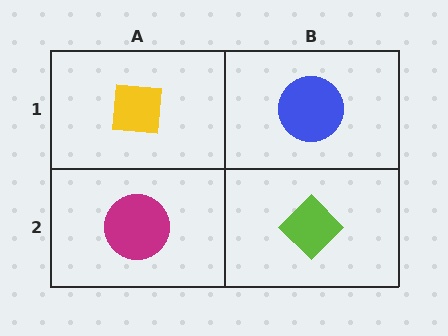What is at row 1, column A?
A yellow square.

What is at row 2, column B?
A lime diamond.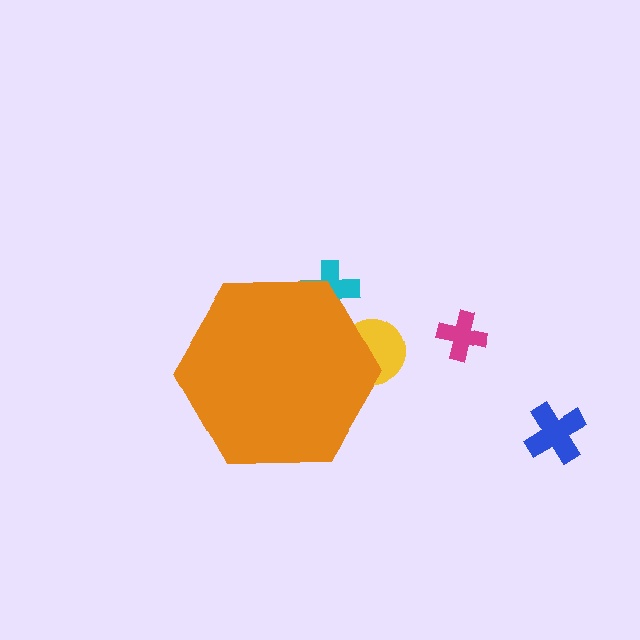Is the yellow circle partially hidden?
Yes, the yellow circle is partially hidden behind the orange hexagon.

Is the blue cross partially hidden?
No, the blue cross is fully visible.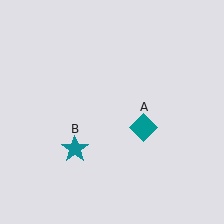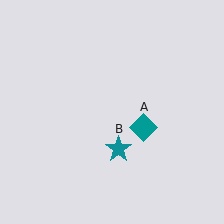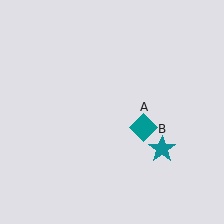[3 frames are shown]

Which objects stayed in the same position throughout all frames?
Teal diamond (object A) remained stationary.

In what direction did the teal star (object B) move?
The teal star (object B) moved right.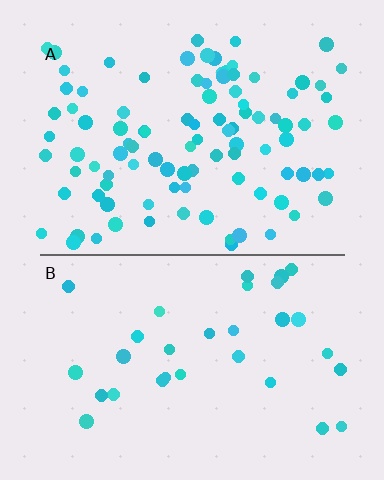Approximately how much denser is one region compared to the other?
Approximately 3.1× — region A over region B.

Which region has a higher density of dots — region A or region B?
A (the top).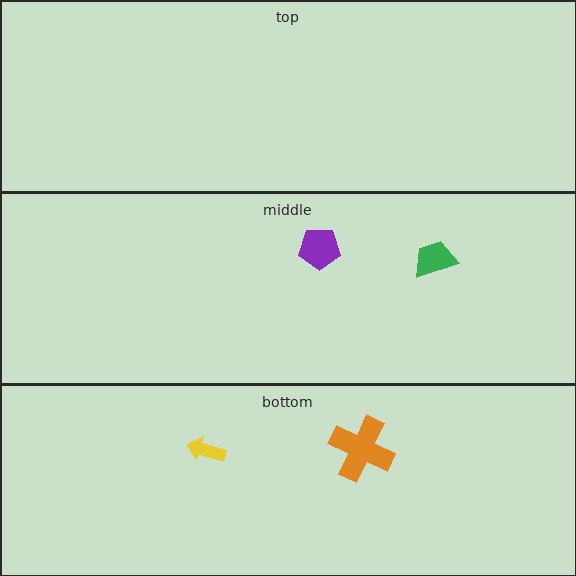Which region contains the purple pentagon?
The middle region.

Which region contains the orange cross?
The bottom region.